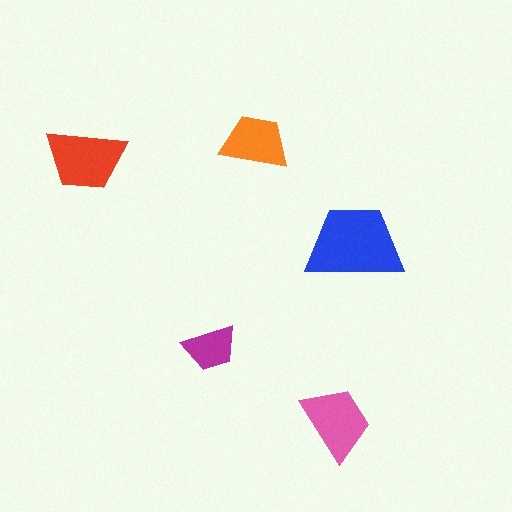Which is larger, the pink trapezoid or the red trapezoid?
The red one.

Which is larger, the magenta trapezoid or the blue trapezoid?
The blue one.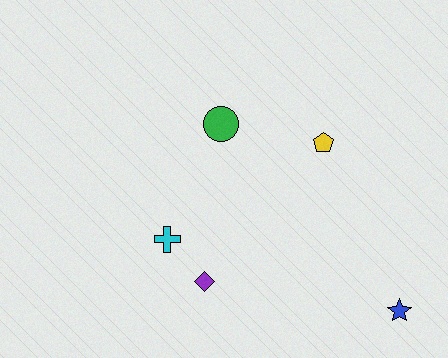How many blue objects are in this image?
There is 1 blue object.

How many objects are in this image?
There are 5 objects.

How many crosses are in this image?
There is 1 cross.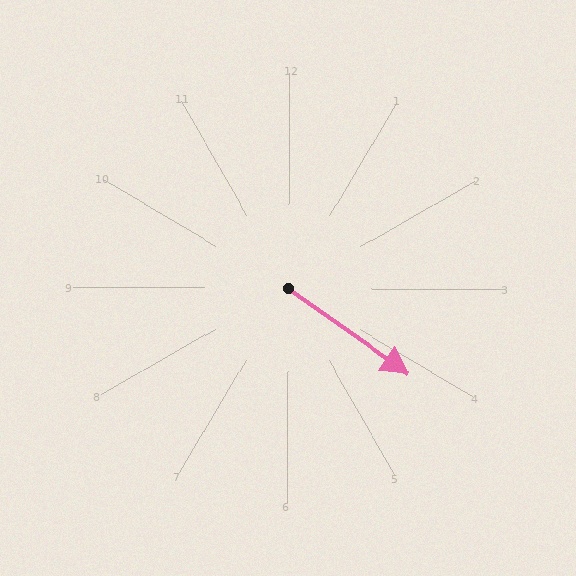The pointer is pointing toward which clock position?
Roughly 4 o'clock.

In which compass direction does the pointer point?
Southeast.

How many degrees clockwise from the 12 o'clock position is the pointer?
Approximately 125 degrees.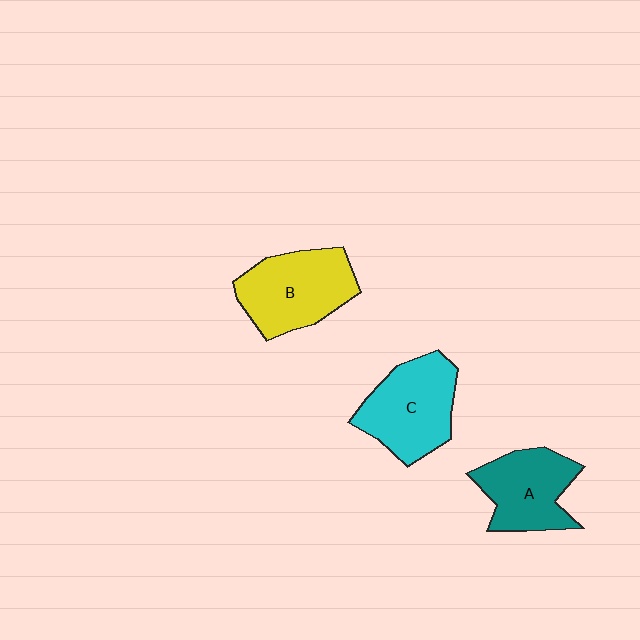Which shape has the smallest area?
Shape A (teal).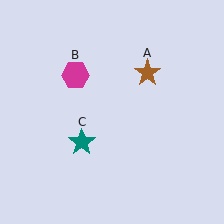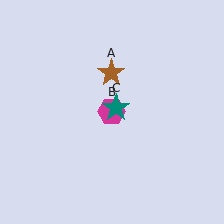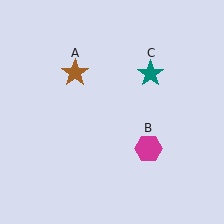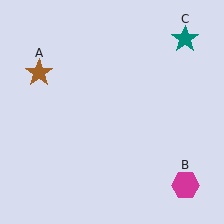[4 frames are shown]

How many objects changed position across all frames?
3 objects changed position: brown star (object A), magenta hexagon (object B), teal star (object C).